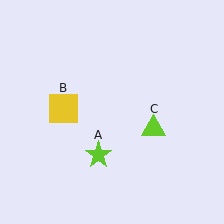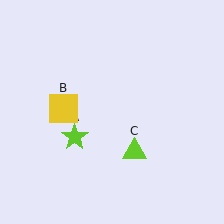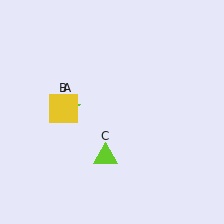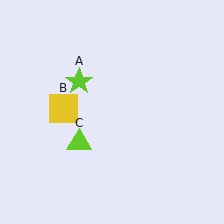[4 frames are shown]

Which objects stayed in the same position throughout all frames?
Yellow square (object B) remained stationary.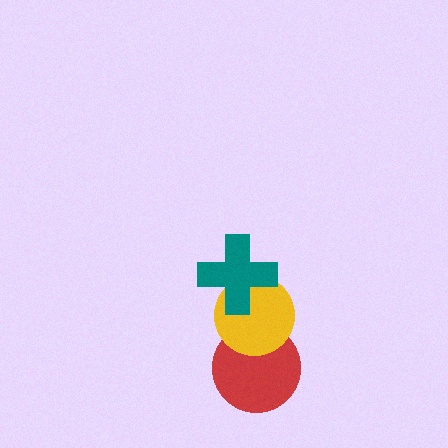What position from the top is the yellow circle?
The yellow circle is 2nd from the top.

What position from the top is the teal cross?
The teal cross is 1st from the top.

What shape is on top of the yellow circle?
The teal cross is on top of the yellow circle.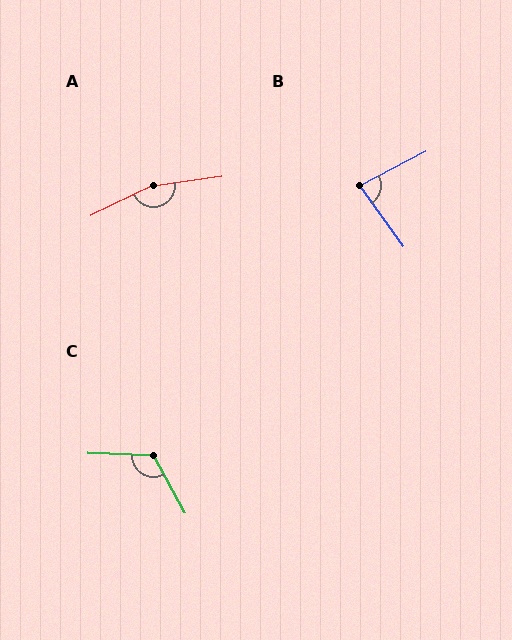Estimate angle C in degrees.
Approximately 121 degrees.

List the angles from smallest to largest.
B (82°), C (121°), A (162°).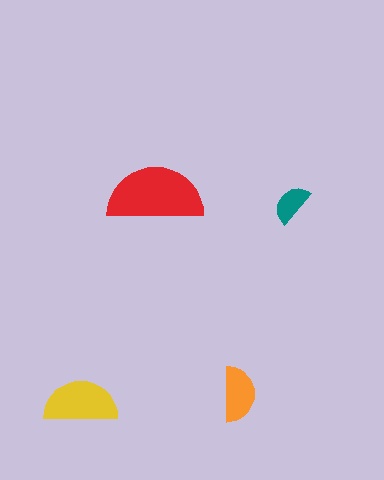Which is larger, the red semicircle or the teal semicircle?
The red one.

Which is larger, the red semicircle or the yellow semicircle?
The red one.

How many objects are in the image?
There are 4 objects in the image.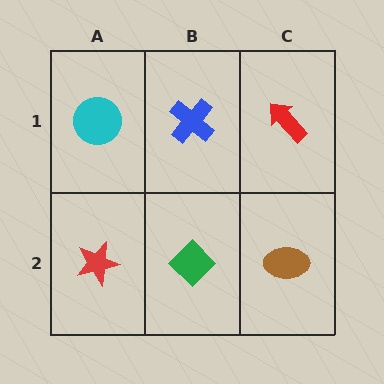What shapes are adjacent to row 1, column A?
A red star (row 2, column A), a blue cross (row 1, column B).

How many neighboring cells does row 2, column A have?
2.